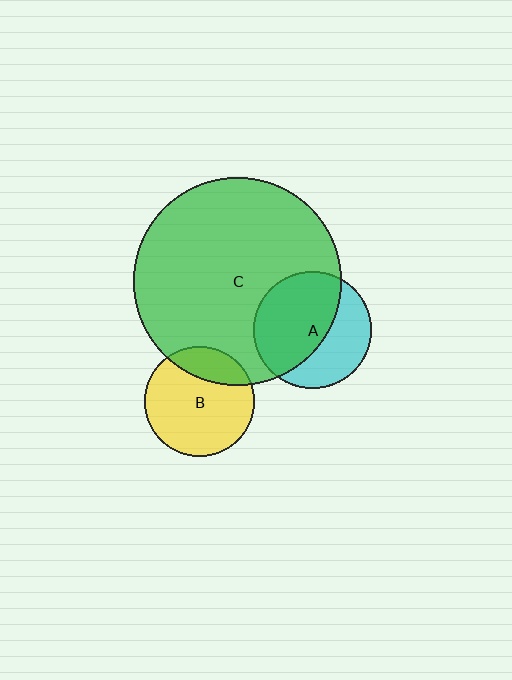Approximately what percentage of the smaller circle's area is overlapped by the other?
Approximately 60%.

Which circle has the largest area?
Circle C (green).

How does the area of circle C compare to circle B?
Approximately 3.6 times.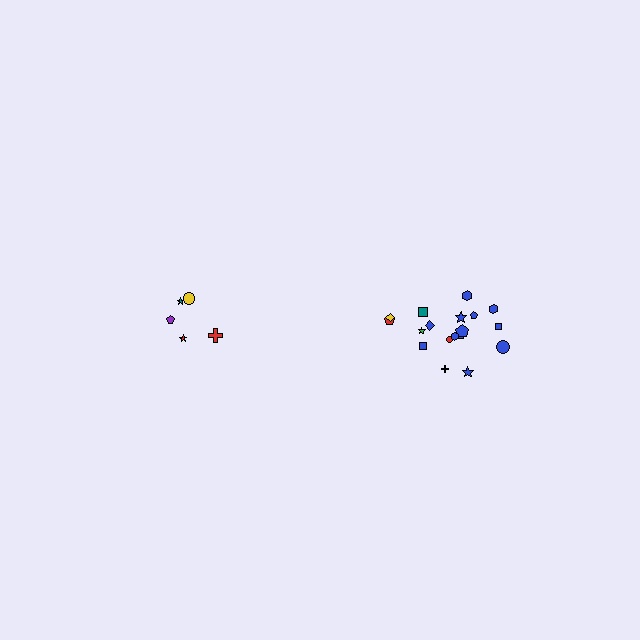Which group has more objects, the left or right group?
The right group.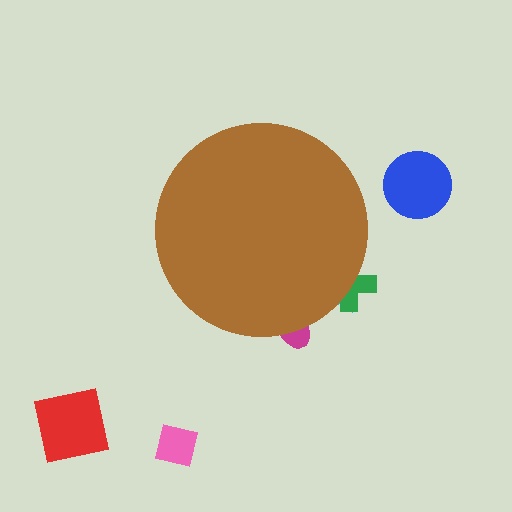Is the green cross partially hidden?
Yes, the green cross is partially hidden behind the brown circle.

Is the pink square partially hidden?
No, the pink square is fully visible.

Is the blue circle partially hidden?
No, the blue circle is fully visible.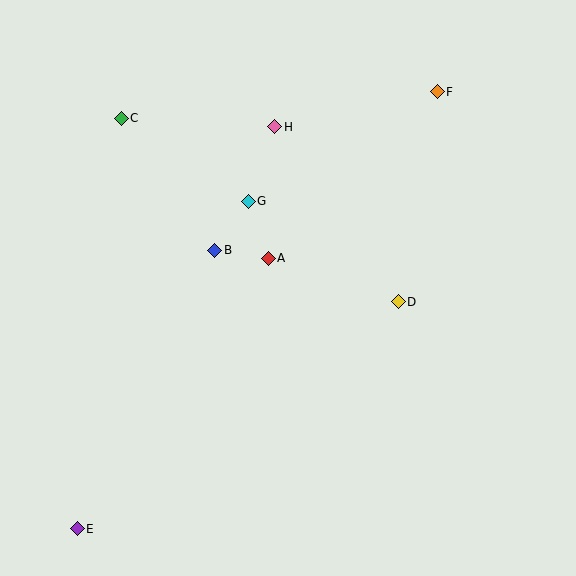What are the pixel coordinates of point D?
Point D is at (398, 302).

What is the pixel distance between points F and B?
The distance between F and B is 273 pixels.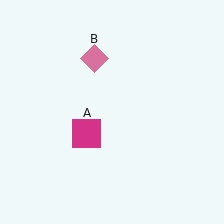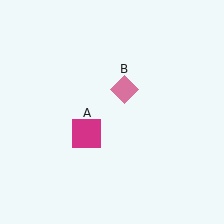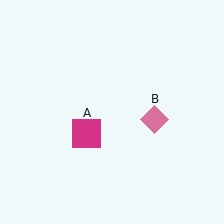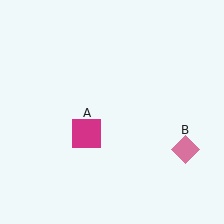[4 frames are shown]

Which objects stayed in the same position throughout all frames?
Magenta square (object A) remained stationary.